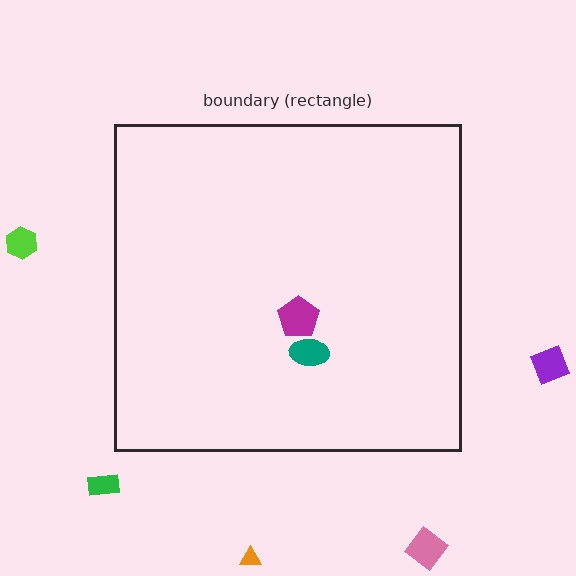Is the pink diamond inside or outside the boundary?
Outside.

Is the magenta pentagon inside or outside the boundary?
Inside.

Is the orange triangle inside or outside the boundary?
Outside.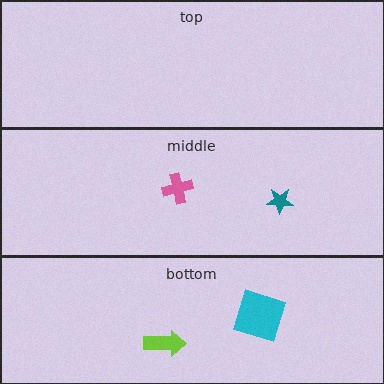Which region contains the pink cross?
The middle region.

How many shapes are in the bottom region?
2.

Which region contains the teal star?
The middle region.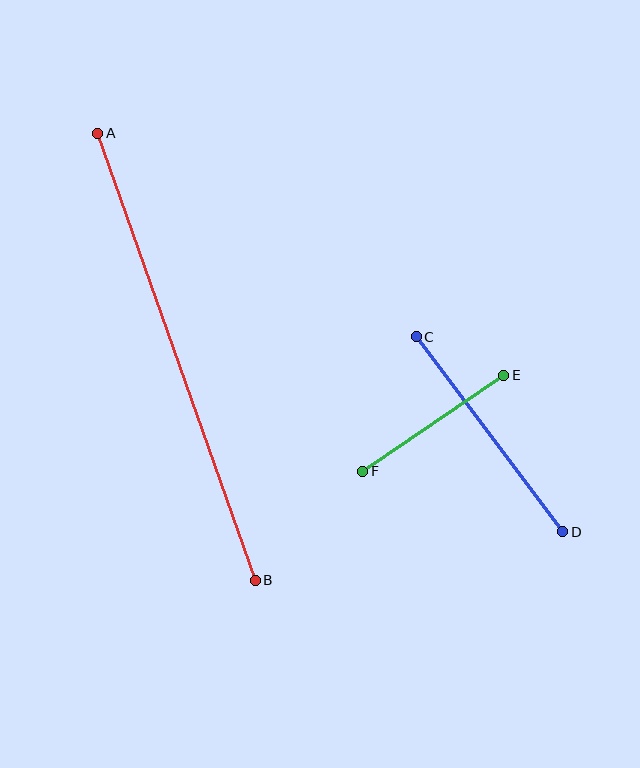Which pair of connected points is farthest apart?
Points A and B are farthest apart.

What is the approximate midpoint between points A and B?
The midpoint is at approximately (176, 357) pixels.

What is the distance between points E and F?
The distance is approximately 171 pixels.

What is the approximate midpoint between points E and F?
The midpoint is at approximately (433, 423) pixels.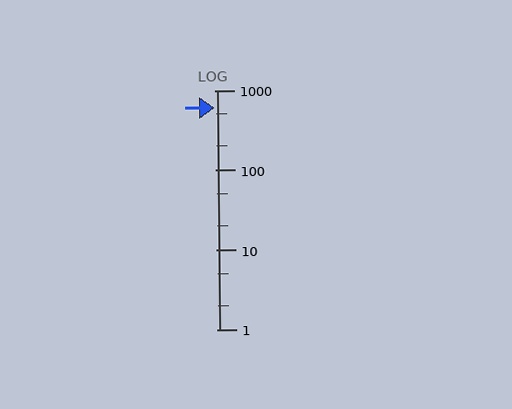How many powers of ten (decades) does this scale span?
The scale spans 3 decades, from 1 to 1000.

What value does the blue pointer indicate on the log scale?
The pointer indicates approximately 600.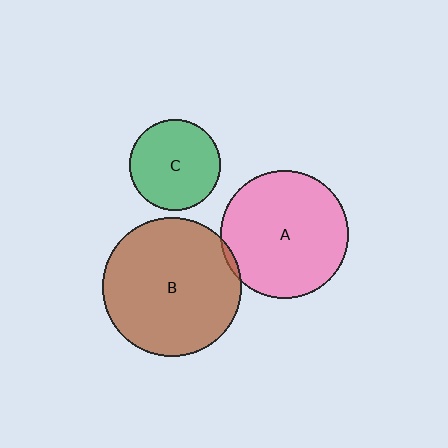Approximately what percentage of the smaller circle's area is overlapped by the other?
Approximately 5%.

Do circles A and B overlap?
Yes.